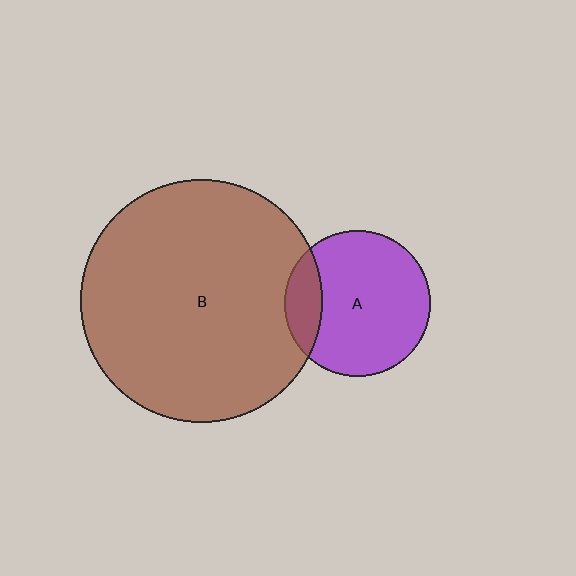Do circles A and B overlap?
Yes.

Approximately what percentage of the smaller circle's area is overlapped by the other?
Approximately 15%.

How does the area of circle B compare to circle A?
Approximately 2.8 times.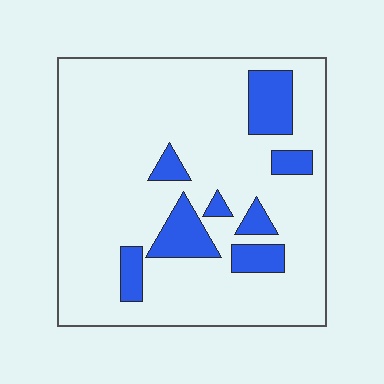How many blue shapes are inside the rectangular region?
8.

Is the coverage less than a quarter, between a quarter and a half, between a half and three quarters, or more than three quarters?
Less than a quarter.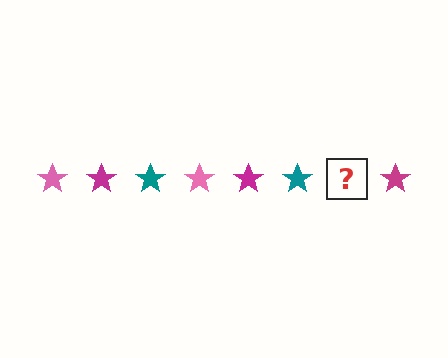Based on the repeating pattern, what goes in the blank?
The blank should be a pink star.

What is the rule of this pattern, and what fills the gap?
The rule is that the pattern cycles through pink, magenta, teal stars. The gap should be filled with a pink star.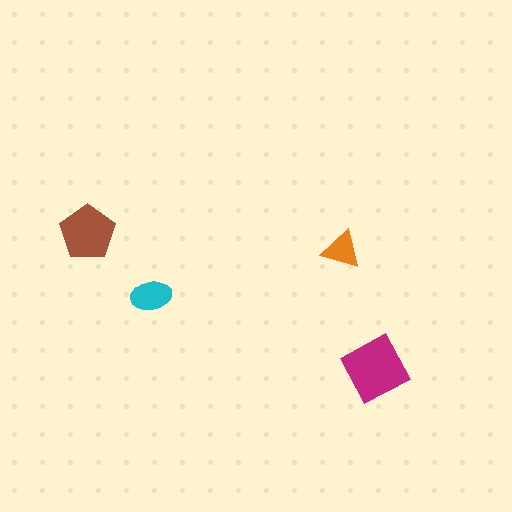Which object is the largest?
The magenta square.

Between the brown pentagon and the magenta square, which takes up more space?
The magenta square.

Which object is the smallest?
The orange triangle.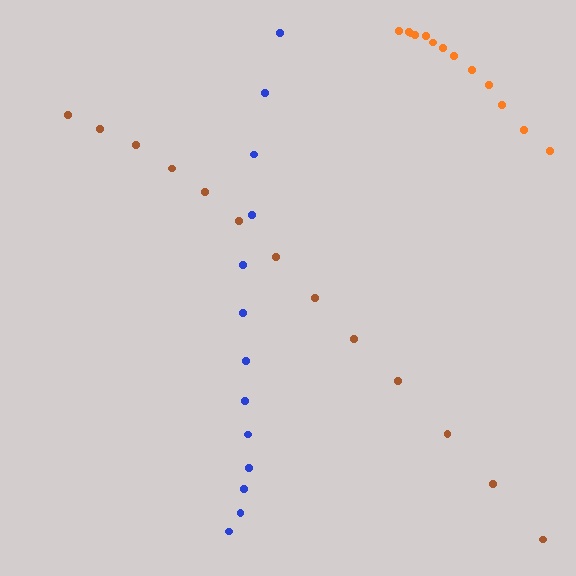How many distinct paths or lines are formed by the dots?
There are 3 distinct paths.